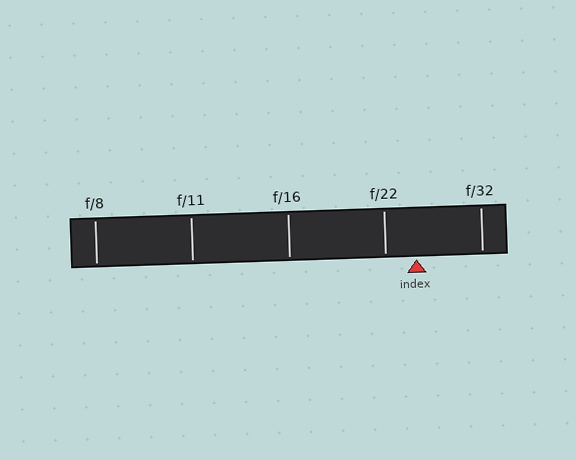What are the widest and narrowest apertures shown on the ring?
The widest aperture shown is f/8 and the narrowest is f/32.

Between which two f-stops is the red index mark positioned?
The index mark is between f/22 and f/32.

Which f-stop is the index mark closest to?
The index mark is closest to f/22.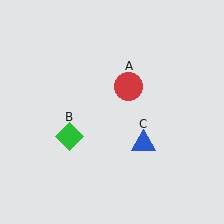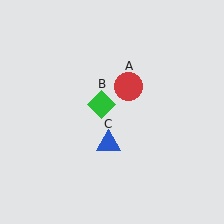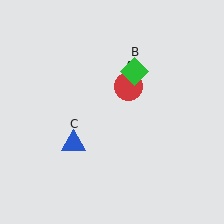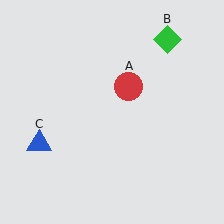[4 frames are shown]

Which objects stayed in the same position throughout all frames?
Red circle (object A) remained stationary.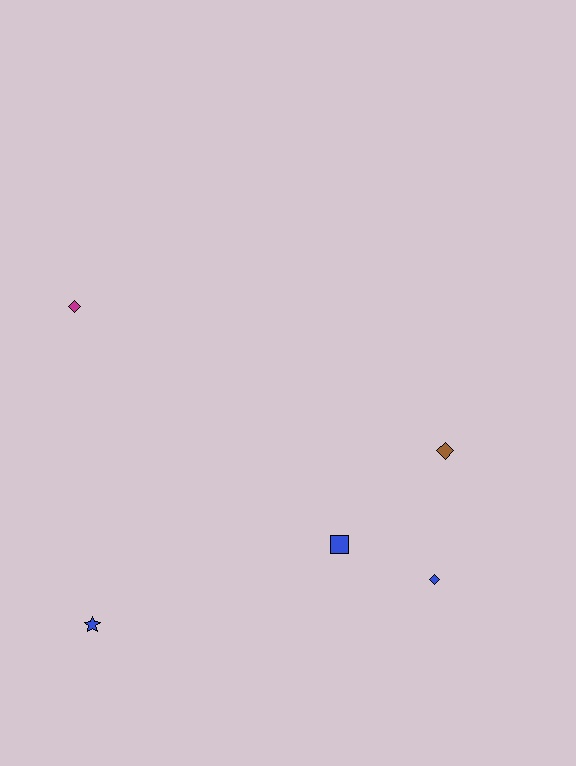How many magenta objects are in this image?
There is 1 magenta object.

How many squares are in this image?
There is 1 square.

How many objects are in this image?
There are 5 objects.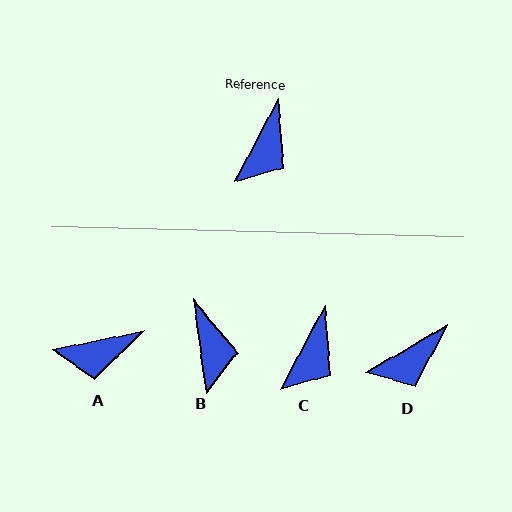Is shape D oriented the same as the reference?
No, it is off by about 31 degrees.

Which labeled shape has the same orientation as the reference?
C.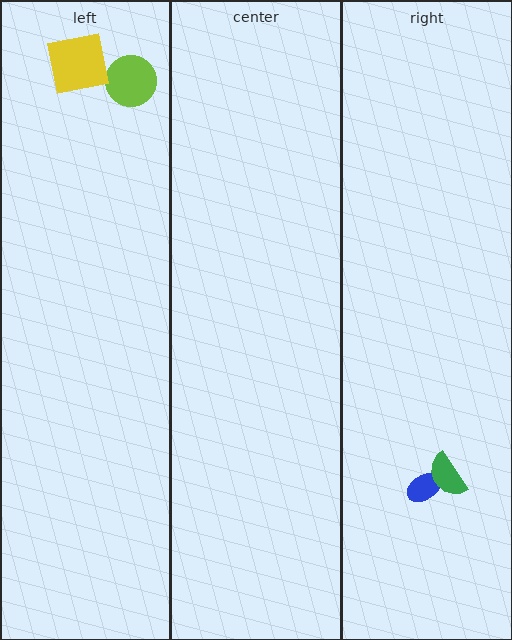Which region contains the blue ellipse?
The right region.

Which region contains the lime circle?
The left region.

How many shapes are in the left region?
2.